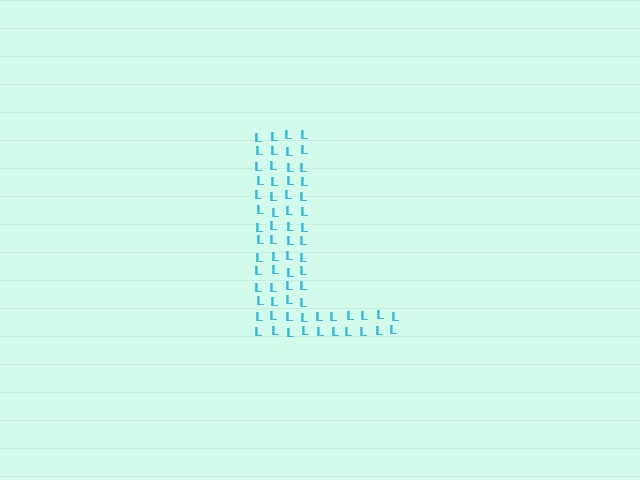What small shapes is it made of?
It is made of small letter L's.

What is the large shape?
The large shape is the letter L.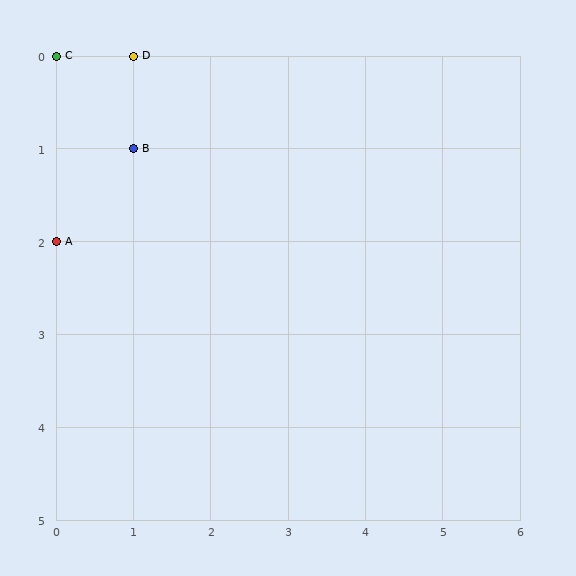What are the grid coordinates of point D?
Point D is at grid coordinates (1, 0).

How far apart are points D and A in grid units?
Points D and A are 1 column and 2 rows apart (about 2.2 grid units diagonally).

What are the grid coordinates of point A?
Point A is at grid coordinates (0, 2).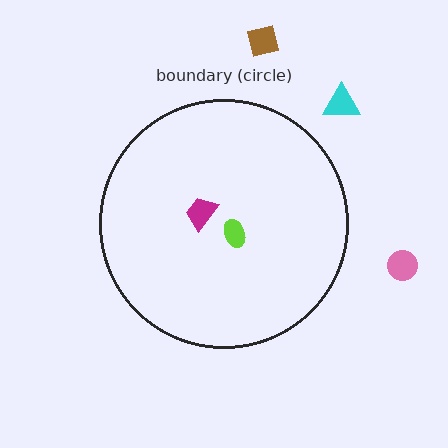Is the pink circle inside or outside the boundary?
Outside.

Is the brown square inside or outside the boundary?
Outside.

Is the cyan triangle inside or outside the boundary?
Outside.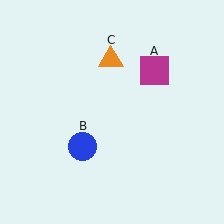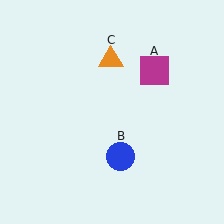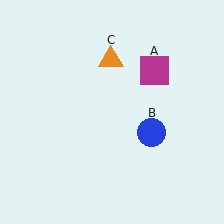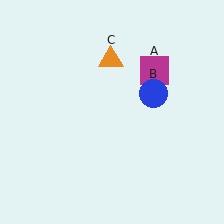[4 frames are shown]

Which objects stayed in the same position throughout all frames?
Magenta square (object A) and orange triangle (object C) remained stationary.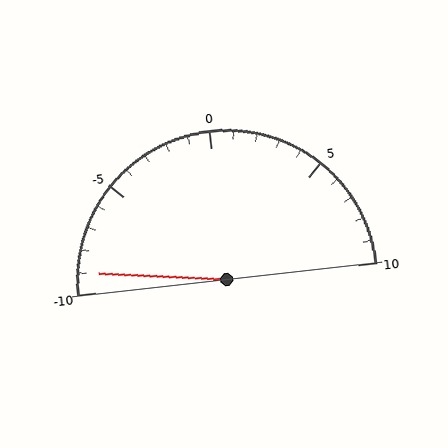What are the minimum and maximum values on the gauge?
The gauge ranges from -10 to 10.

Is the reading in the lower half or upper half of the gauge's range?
The reading is in the lower half of the range (-10 to 10).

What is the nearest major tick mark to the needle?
The nearest major tick mark is -10.